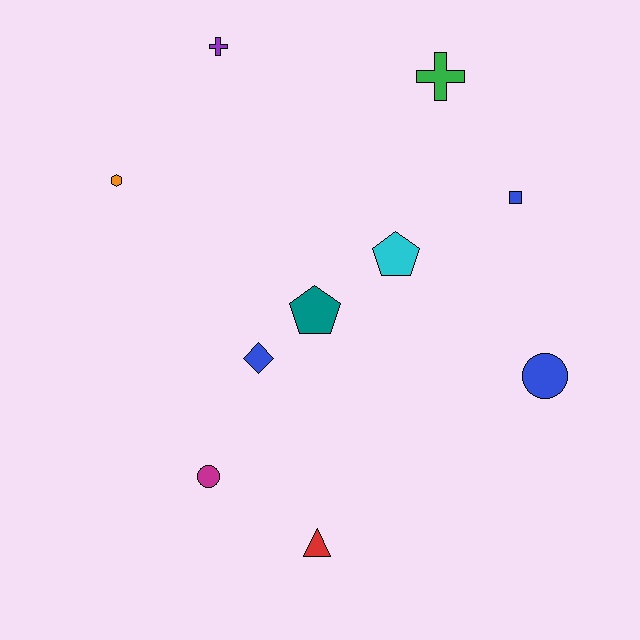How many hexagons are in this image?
There is 1 hexagon.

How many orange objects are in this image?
There is 1 orange object.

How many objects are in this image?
There are 10 objects.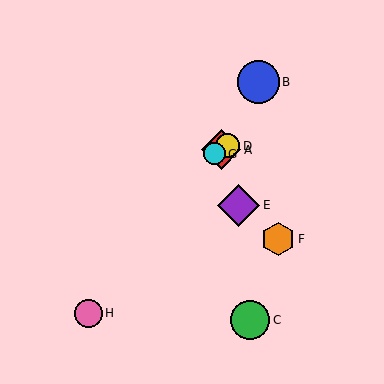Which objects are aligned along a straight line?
Objects A, D, G are aligned along a straight line.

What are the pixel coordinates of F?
Object F is at (278, 239).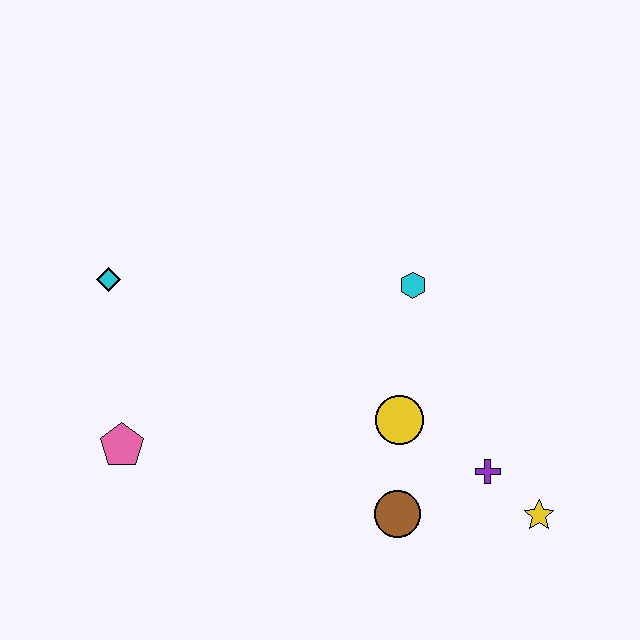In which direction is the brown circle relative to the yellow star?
The brown circle is to the left of the yellow star.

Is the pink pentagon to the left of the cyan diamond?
No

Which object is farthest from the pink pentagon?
The yellow star is farthest from the pink pentagon.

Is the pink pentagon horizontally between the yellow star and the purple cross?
No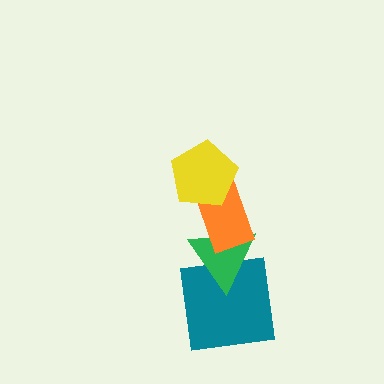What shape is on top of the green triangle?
The orange rectangle is on top of the green triangle.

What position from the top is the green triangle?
The green triangle is 3rd from the top.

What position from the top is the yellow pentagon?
The yellow pentagon is 1st from the top.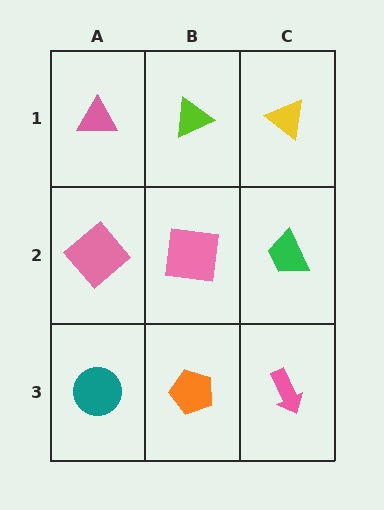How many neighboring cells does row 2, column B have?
4.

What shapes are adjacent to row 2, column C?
A yellow triangle (row 1, column C), a pink arrow (row 3, column C), a pink square (row 2, column B).